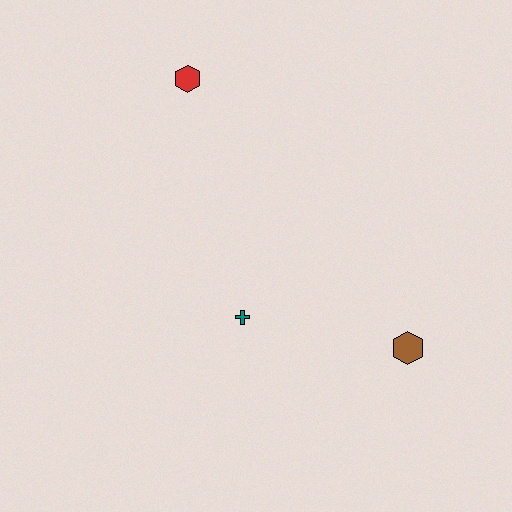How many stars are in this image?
There are no stars.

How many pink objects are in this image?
There are no pink objects.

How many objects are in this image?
There are 3 objects.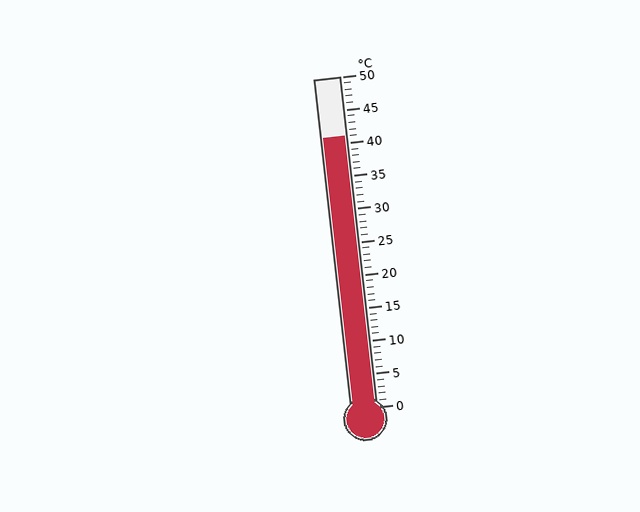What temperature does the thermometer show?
The thermometer shows approximately 41°C.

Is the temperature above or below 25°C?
The temperature is above 25°C.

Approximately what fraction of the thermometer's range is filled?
The thermometer is filled to approximately 80% of its range.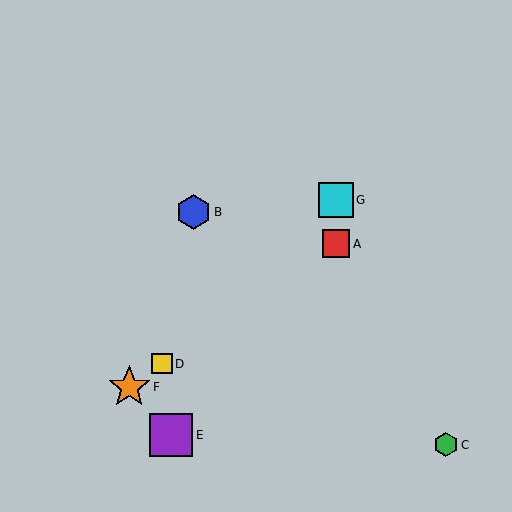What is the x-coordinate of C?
Object C is at x≈446.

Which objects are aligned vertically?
Objects A, G are aligned vertically.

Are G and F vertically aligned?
No, G is at x≈336 and F is at x≈129.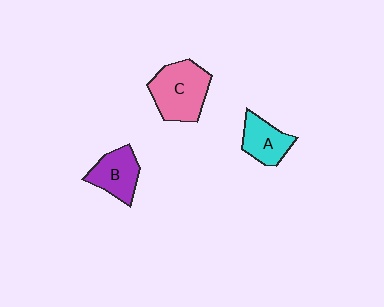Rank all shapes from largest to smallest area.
From largest to smallest: C (pink), B (purple), A (cyan).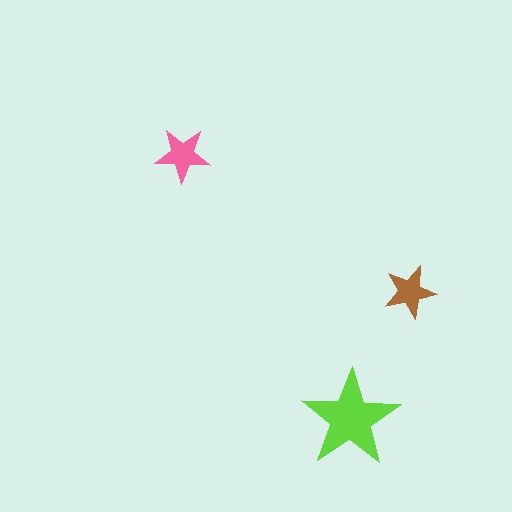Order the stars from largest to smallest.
the lime one, the pink one, the brown one.